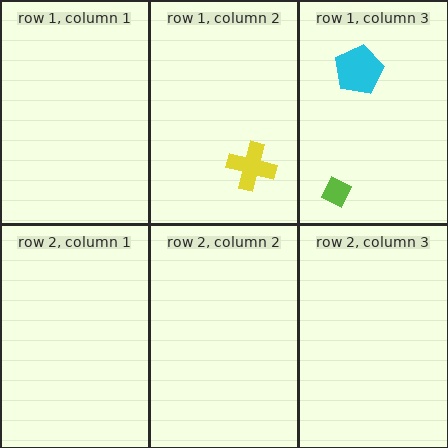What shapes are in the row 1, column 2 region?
The yellow cross.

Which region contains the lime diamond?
The row 1, column 3 region.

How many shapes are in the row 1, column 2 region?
1.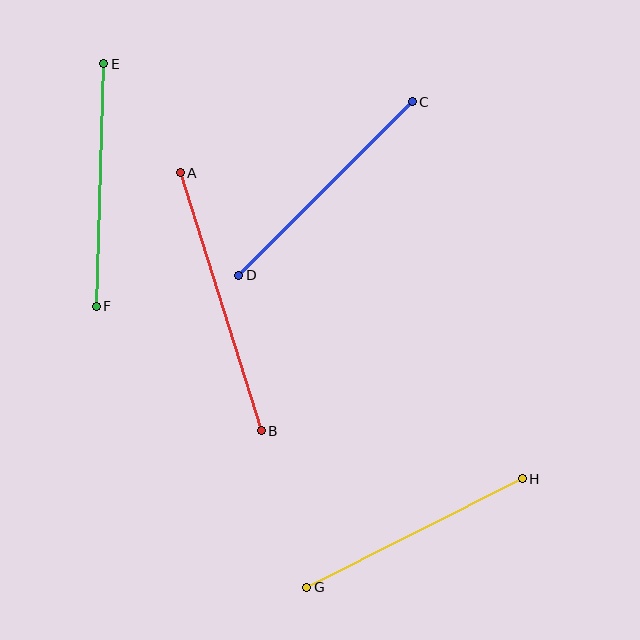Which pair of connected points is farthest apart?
Points A and B are farthest apart.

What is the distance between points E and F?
The distance is approximately 243 pixels.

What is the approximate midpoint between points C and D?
The midpoint is at approximately (325, 189) pixels.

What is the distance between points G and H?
The distance is approximately 241 pixels.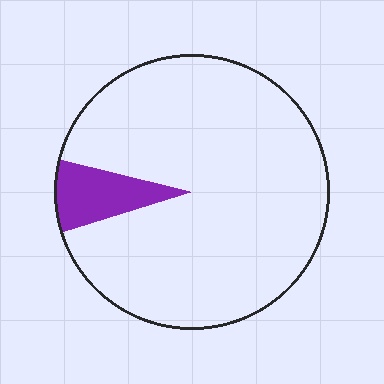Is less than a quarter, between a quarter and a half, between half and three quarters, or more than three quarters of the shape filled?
Less than a quarter.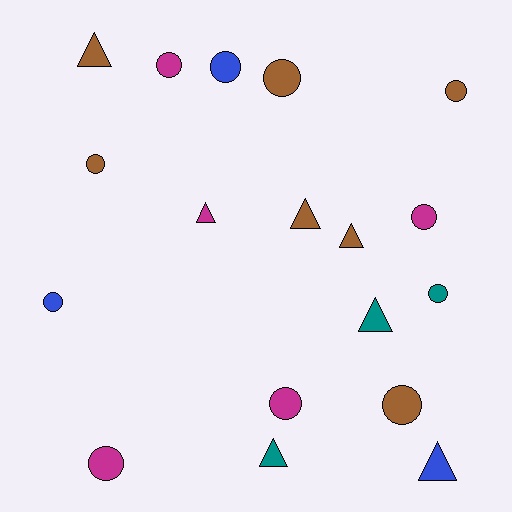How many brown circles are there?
There are 4 brown circles.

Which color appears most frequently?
Brown, with 7 objects.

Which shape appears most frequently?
Circle, with 11 objects.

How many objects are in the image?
There are 18 objects.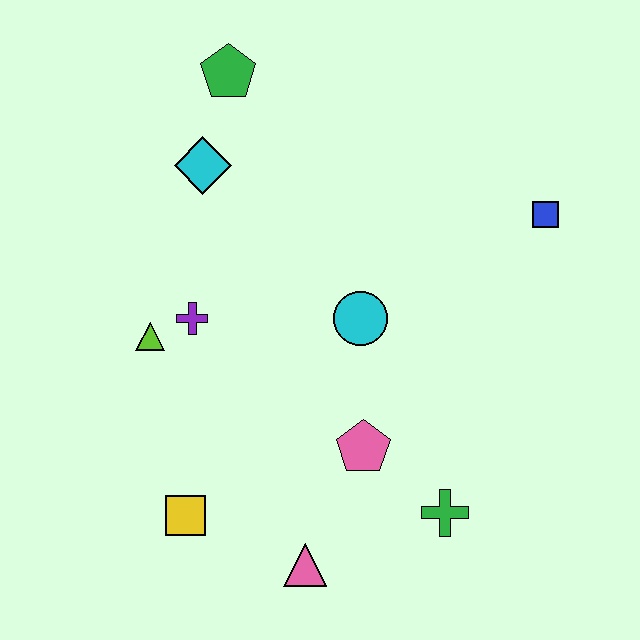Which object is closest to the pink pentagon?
The green cross is closest to the pink pentagon.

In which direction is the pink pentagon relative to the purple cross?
The pink pentagon is to the right of the purple cross.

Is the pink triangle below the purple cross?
Yes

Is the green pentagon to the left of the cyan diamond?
No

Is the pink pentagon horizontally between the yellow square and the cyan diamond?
No